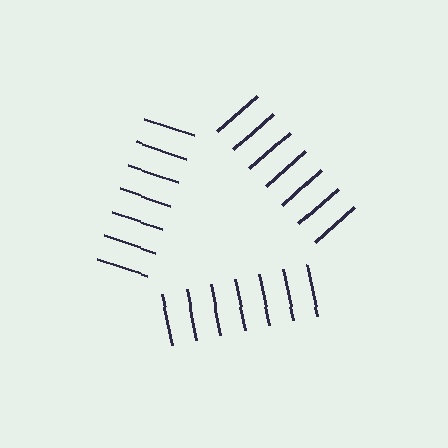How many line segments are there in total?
21 — 7 along each of the 3 edges.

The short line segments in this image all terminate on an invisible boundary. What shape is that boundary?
An illusory triangle — the line segments terminate on its edges but no continuous stroke is drawn.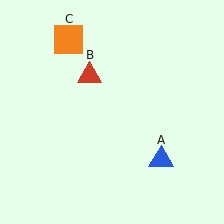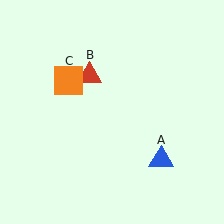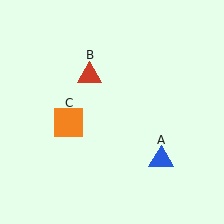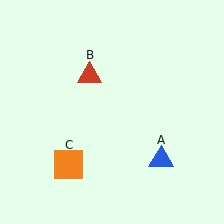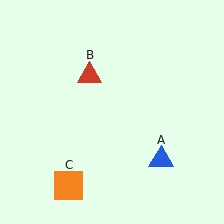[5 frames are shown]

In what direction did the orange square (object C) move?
The orange square (object C) moved down.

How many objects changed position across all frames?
1 object changed position: orange square (object C).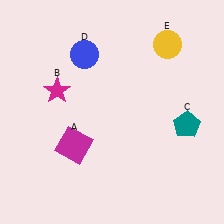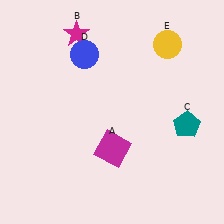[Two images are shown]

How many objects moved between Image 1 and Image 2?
2 objects moved between the two images.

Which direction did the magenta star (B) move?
The magenta star (B) moved up.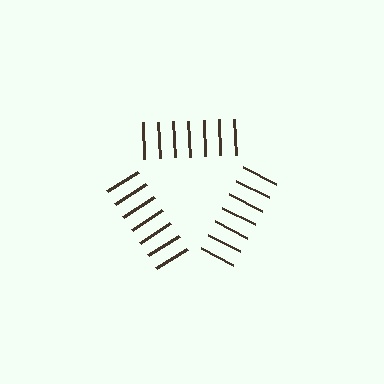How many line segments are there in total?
21 — 7 along each of the 3 edges.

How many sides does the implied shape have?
3 sides — the line-ends trace a triangle.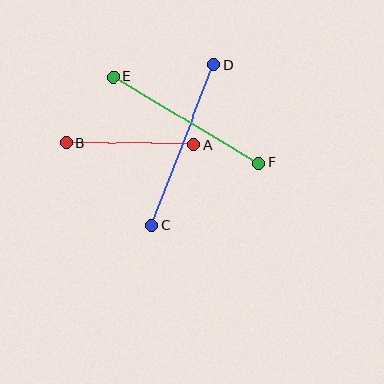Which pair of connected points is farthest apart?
Points C and D are farthest apart.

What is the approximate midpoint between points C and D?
The midpoint is at approximately (183, 145) pixels.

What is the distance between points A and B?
The distance is approximately 128 pixels.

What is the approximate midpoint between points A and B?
The midpoint is at approximately (130, 144) pixels.